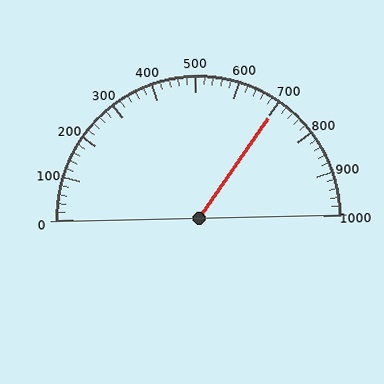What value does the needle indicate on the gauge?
The needle indicates approximately 700.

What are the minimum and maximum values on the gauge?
The gauge ranges from 0 to 1000.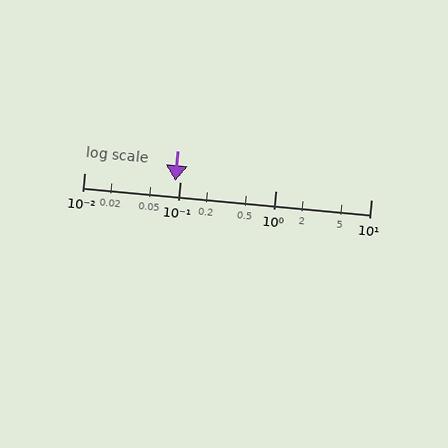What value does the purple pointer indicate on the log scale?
The pointer indicates approximately 0.09.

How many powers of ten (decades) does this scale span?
The scale spans 3 decades, from 0.01 to 10.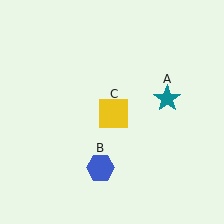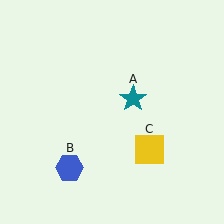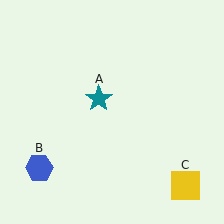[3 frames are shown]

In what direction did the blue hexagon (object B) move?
The blue hexagon (object B) moved left.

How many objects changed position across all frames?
3 objects changed position: teal star (object A), blue hexagon (object B), yellow square (object C).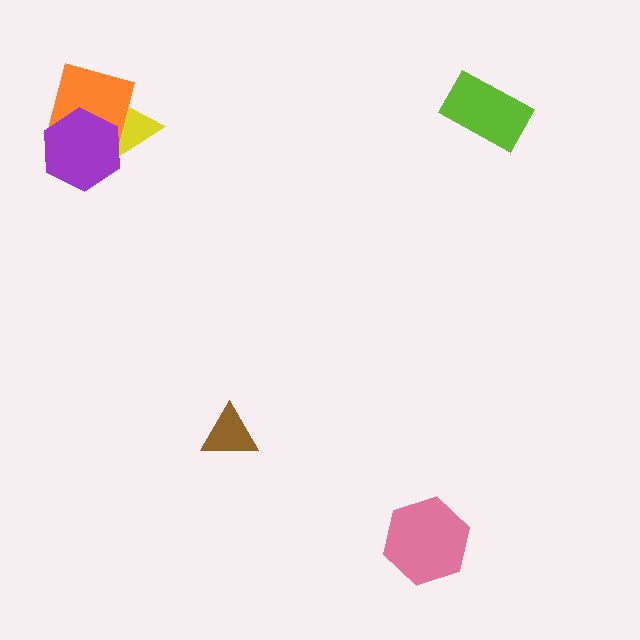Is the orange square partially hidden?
Yes, it is partially covered by another shape.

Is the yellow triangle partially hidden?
Yes, it is partially covered by another shape.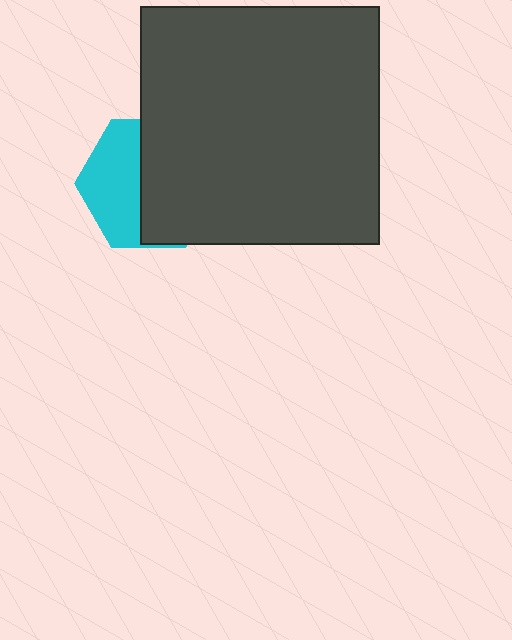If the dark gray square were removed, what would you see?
You would see the complete cyan hexagon.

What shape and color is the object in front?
The object in front is a dark gray square.